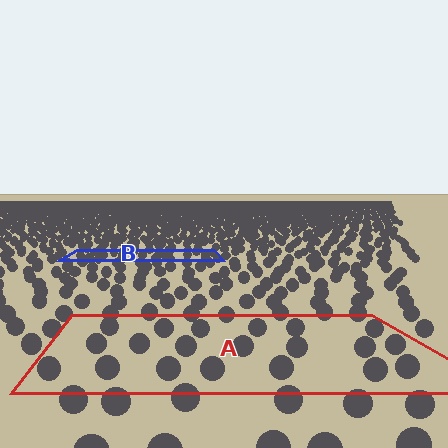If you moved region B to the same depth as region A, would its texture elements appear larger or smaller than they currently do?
They would appear larger. At a closer depth, the same texture elements are projected at a bigger on-screen size.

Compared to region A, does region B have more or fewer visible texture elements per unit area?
Region B has more texture elements per unit area — they are packed more densely because it is farther away.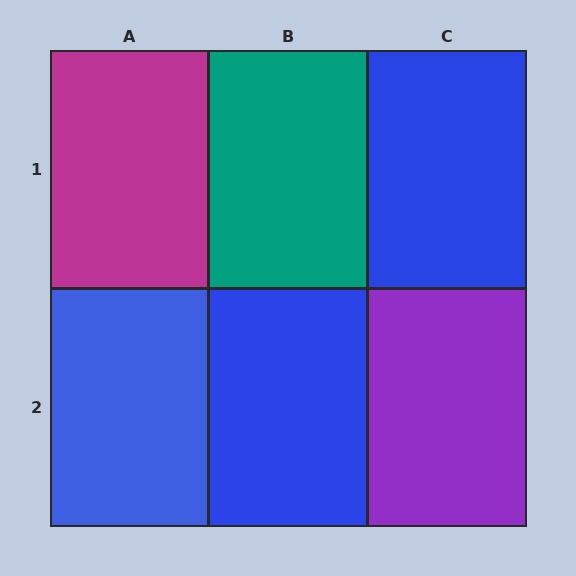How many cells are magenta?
1 cell is magenta.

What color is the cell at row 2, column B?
Blue.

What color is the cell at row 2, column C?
Purple.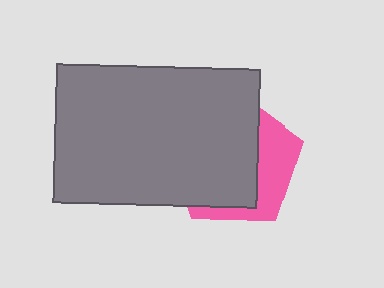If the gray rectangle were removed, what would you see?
You would see the complete pink pentagon.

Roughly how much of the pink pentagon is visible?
A small part of it is visible (roughly 33%).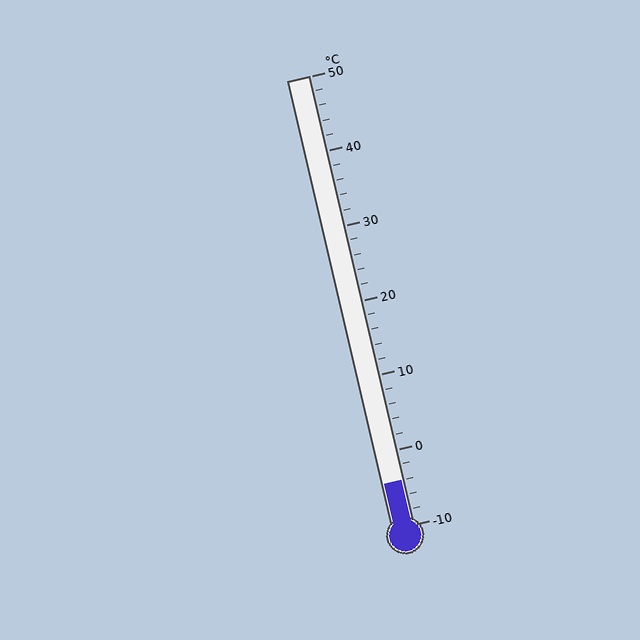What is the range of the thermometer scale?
The thermometer scale ranges from -10°C to 50°C.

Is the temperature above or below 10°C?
The temperature is below 10°C.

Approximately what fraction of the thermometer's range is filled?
The thermometer is filled to approximately 10% of its range.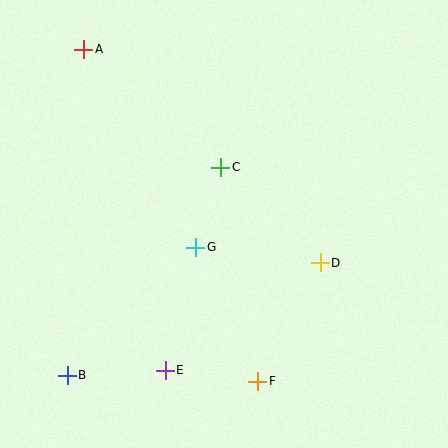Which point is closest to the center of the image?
Point G at (196, 247) is closest to the center.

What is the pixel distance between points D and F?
The distance between D and F is 134 pixels.